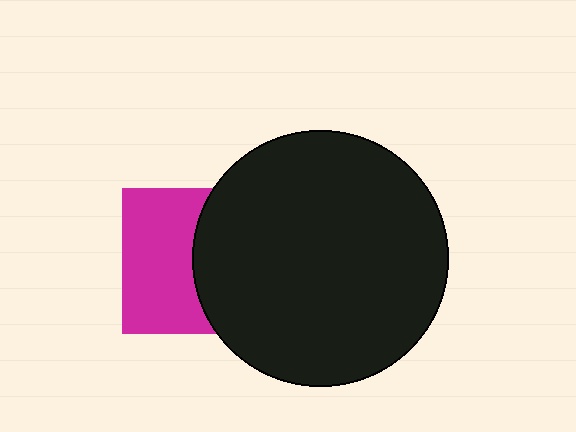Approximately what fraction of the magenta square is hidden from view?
Roughly 47% of the magenta square is hidden behind the black circle.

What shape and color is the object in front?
The object in front is a black circle.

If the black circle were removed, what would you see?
You would see the complete magenta square.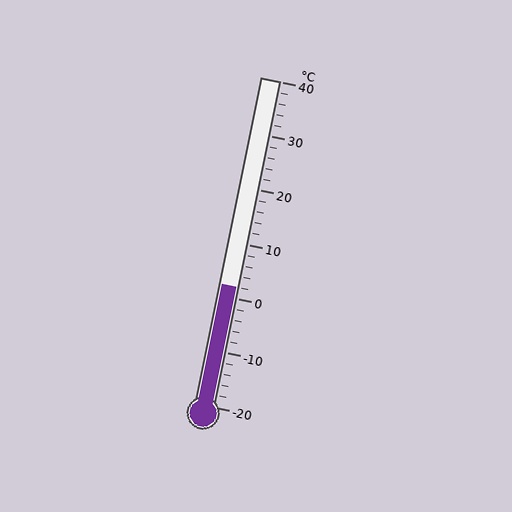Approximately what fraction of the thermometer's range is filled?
The thermometer is filled to approximately 35% of its range.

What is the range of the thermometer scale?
The thermometer scale ranges from -20°C to 40°C.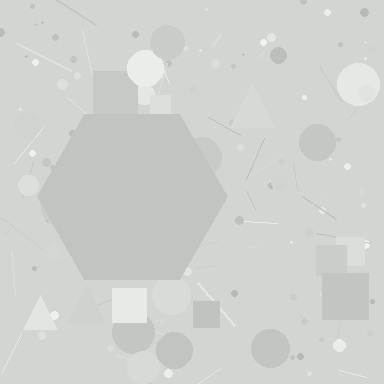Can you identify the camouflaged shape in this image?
The camouflaged shape is a hexagon.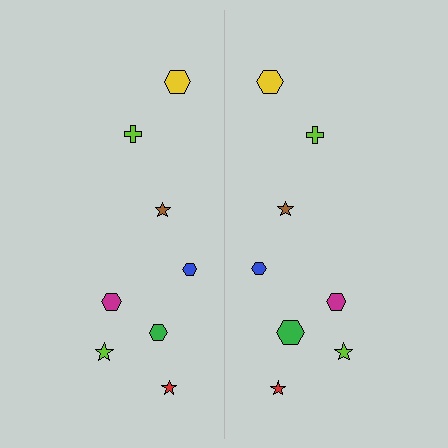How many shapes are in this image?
There are 16 shapes in this image.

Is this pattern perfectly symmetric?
No, the pattern is not perfectly symmetric. The green hexagon on the right side has a different size than its mirror counterpart.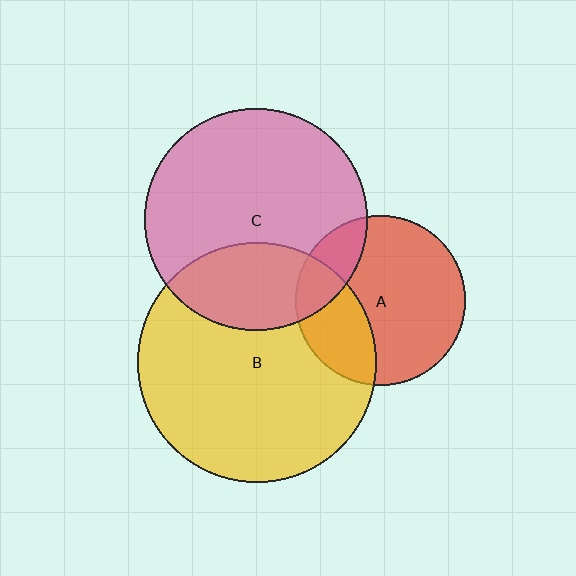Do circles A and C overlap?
Yes.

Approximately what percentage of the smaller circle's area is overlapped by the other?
Approximately 20%.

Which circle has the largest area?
Circle B (yellow).